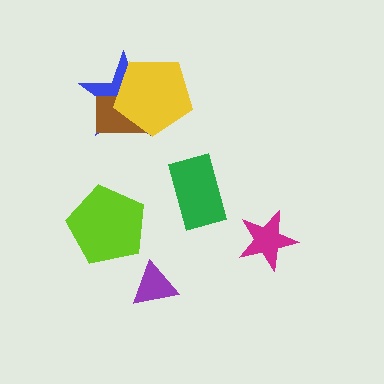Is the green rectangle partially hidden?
No, no other shape covers it.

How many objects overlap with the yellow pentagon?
2 objects overlap with the yellow pentagon.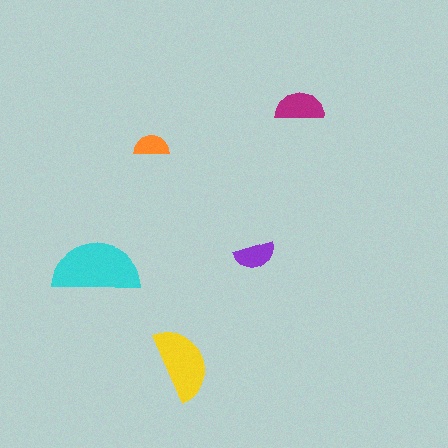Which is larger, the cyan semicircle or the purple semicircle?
The cyan one.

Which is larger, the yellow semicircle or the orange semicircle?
The yellow one.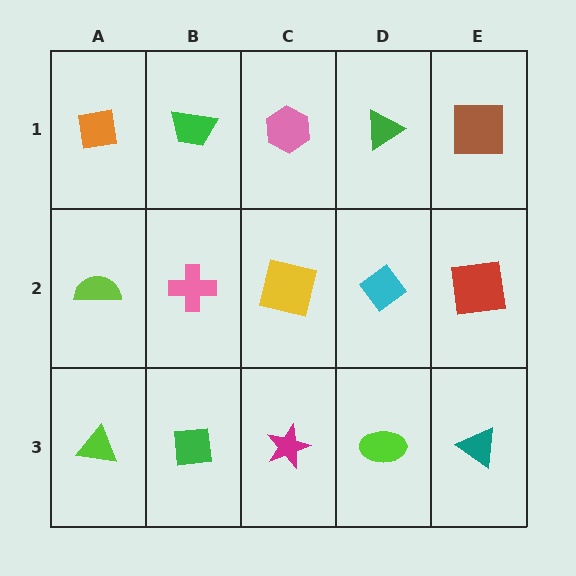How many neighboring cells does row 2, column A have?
3.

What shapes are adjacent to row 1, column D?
A cyan diamond (row 2, column D), a pink hexagon (row 1, column C), a brown square (row 1, column E).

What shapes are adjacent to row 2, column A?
An orange square (row 1, column A), a lime triangle (row 3, column A), a pink cross (row 2, column B).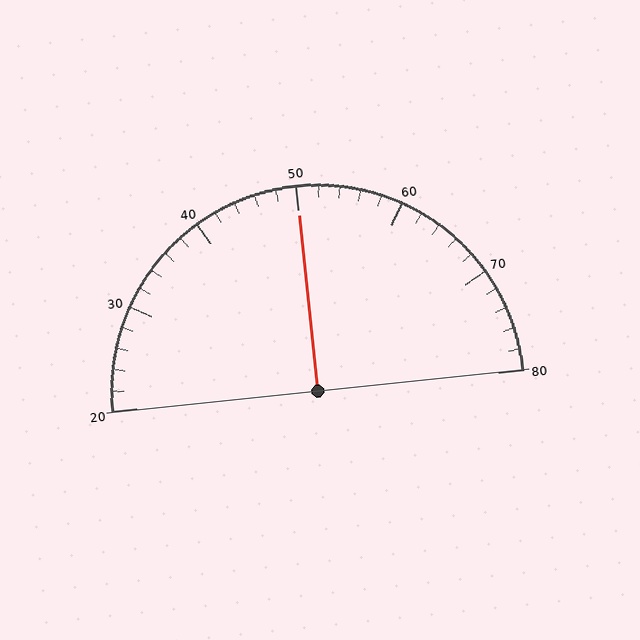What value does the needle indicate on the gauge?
The needle indicates approximately 50.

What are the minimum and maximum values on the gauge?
The gauge ranges from 20 to 80.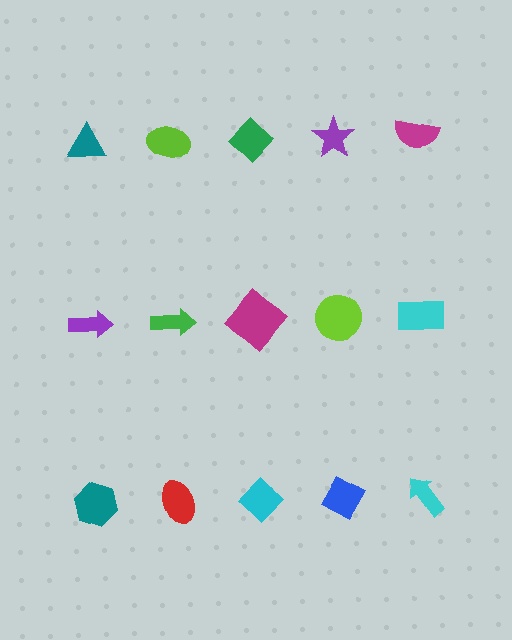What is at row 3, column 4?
A blue diamond.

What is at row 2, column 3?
A magenta diamond.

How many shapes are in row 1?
5 shapes.